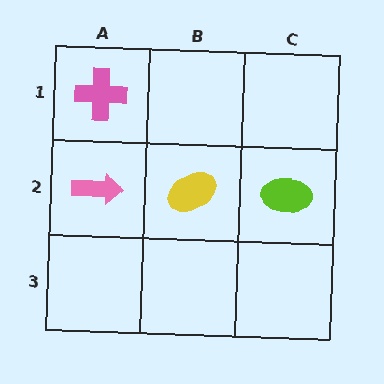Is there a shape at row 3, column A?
No, that cell is empty.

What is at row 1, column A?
A pink cross.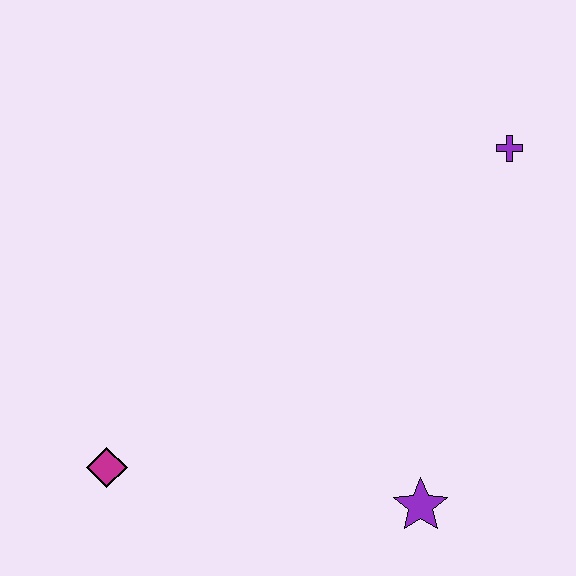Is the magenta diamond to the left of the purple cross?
Yes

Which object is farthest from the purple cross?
The magenta diamond is farthest from the purple cross.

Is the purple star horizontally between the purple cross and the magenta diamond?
Yes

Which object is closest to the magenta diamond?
The purple star is closest to the magenta diamond.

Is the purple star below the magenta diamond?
Yes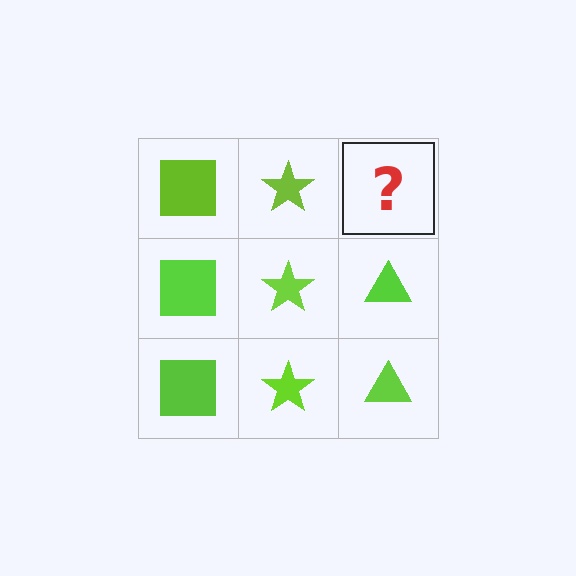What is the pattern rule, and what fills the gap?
The rule is that each column has a consistent shape. The gap should be filled with a lime triangle.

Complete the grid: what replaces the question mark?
The question mark should be replaced with a lime triangle.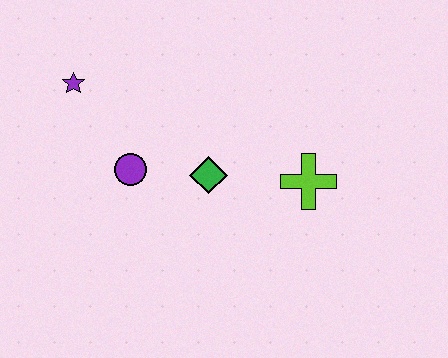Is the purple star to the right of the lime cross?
No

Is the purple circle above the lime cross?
Yes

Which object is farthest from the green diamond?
The purple star is farthest from the green diamond.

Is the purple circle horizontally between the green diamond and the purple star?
Yes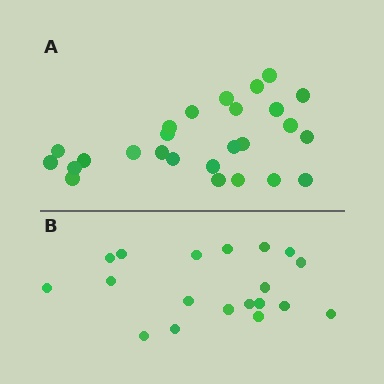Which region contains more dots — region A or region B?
Region A (the top region) has more dots.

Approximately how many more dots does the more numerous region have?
Region A has roughly 8 or so more dots than region B.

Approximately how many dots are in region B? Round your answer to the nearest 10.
About 20 dots. (The exact count is 19, which rounds to 20.)